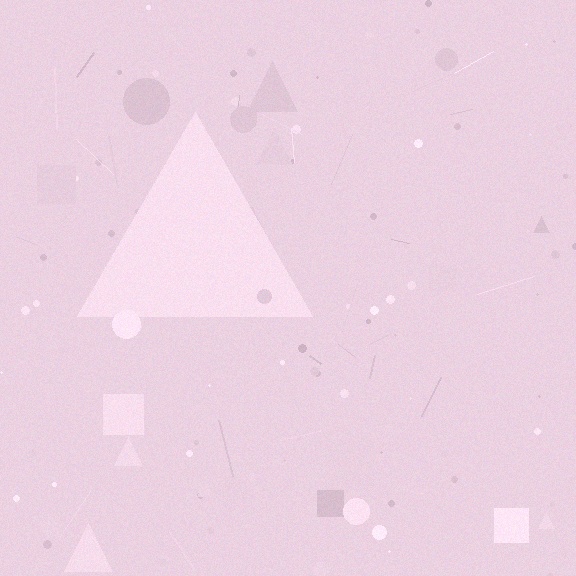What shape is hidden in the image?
A triangle is hidden in the image.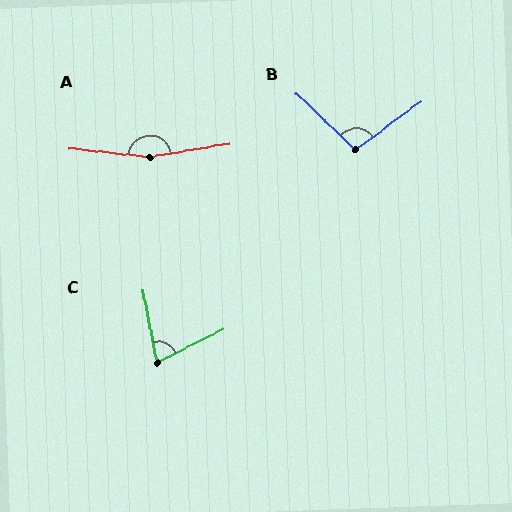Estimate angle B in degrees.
Approximately 100 degrees.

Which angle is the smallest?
C, at approximately 74 degrees.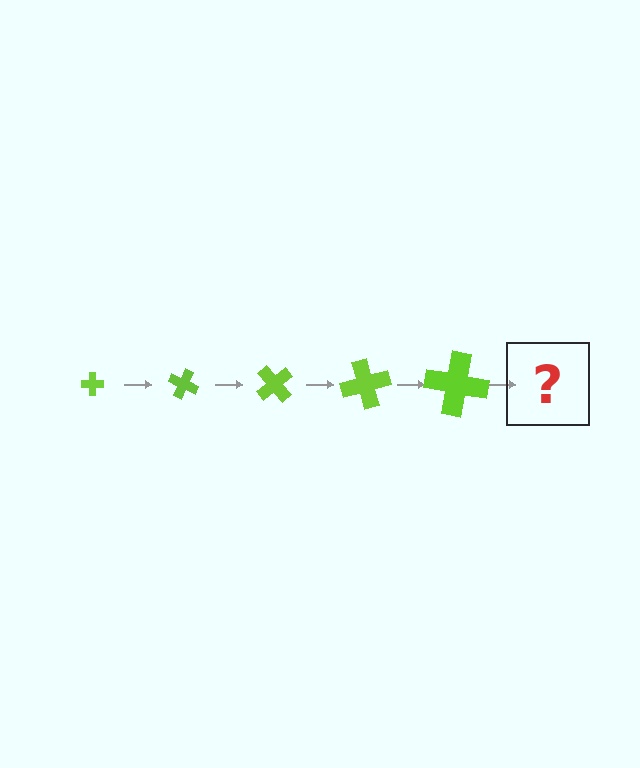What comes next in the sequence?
The next element should be a cross, larger than the previous one and rotated 125 degrees from the start.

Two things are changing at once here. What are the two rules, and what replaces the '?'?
The two rules are that the cross grows larger each step and it rotates 25 degrees each step. The '?' should be a cross, larger than the previous one and rotated 125 degrees from the start.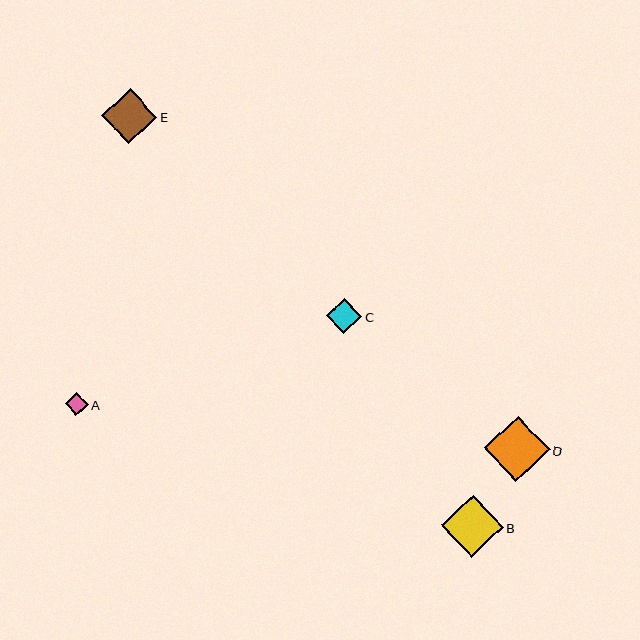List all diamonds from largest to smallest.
From largest to smallest: D, B, E, C, A.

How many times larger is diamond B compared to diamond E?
Diamond B is approximately 1.1 times the size of diamond E.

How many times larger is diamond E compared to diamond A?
Diamond E is approximately 2.4 times the size of diamond A.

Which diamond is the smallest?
Diamond A is the smallest with a size of approximately 23 pixels.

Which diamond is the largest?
Diamond D is the largest with a size of approximately 65 pixels.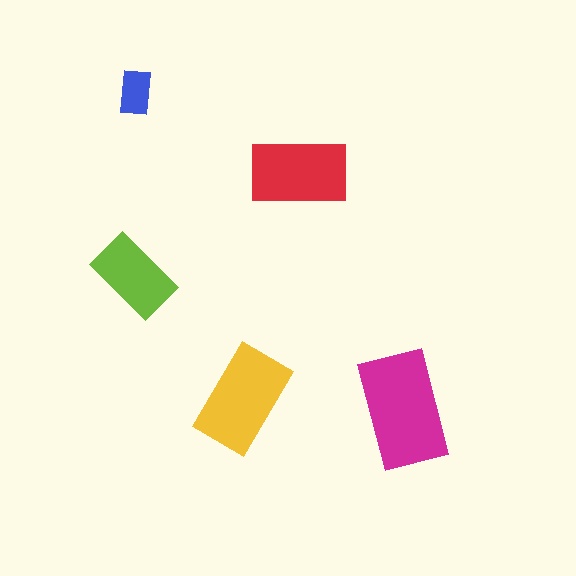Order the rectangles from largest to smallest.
the magenta one, the yellow one, the red one, the lime one, the blue one.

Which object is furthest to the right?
The magenta rectangle is rightmost.